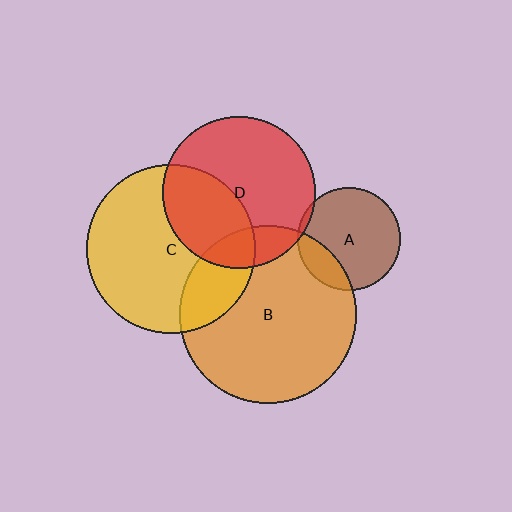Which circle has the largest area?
Circle B (orange).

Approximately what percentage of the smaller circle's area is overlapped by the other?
Approximately 5%.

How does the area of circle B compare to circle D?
Approximately 1.4 times.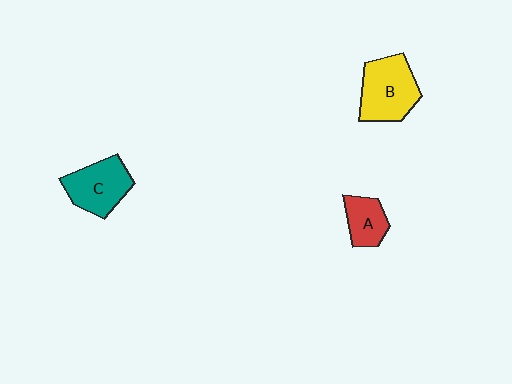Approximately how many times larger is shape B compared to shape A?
Approximately 1.8 times.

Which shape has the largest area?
Shape B (yellow).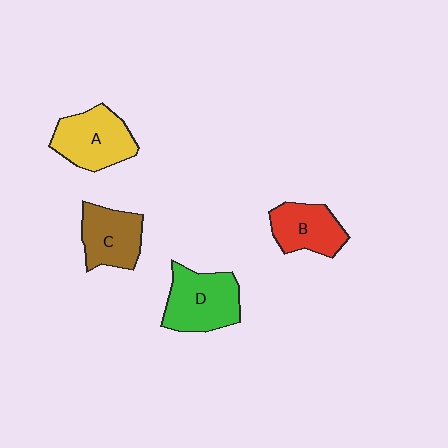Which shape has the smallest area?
Shape B (red).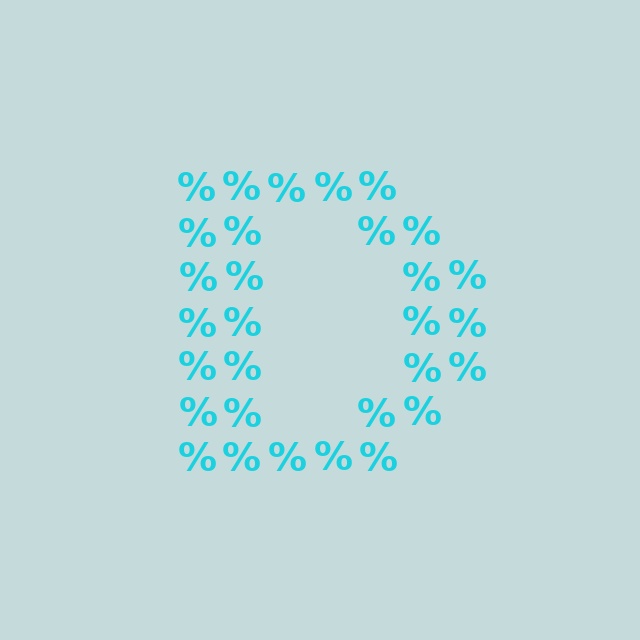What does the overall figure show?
The overall figure shows the letter D.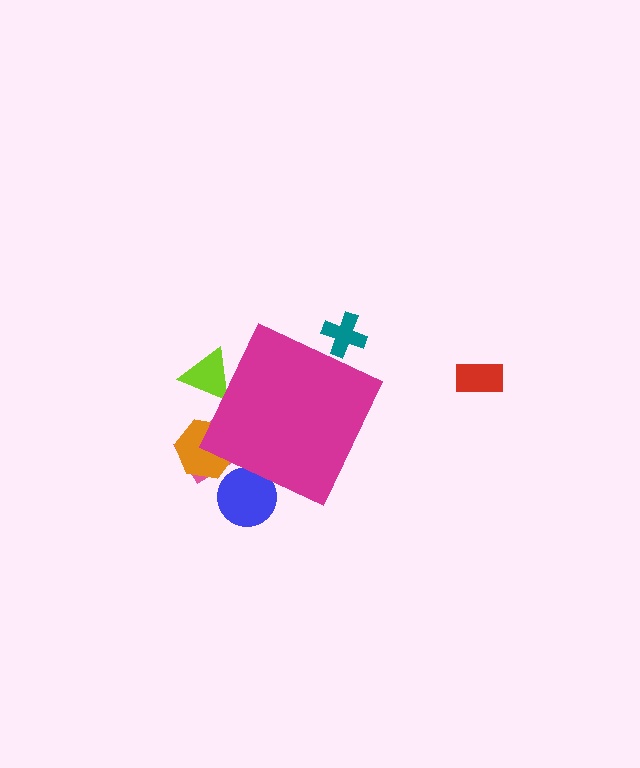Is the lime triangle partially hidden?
Yes, the lime triangle is partially hidden behind the magenta diamond.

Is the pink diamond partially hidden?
Yes, the pink diamond is partially hidden behind the magenta diamond.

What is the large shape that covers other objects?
A magenta diamond.